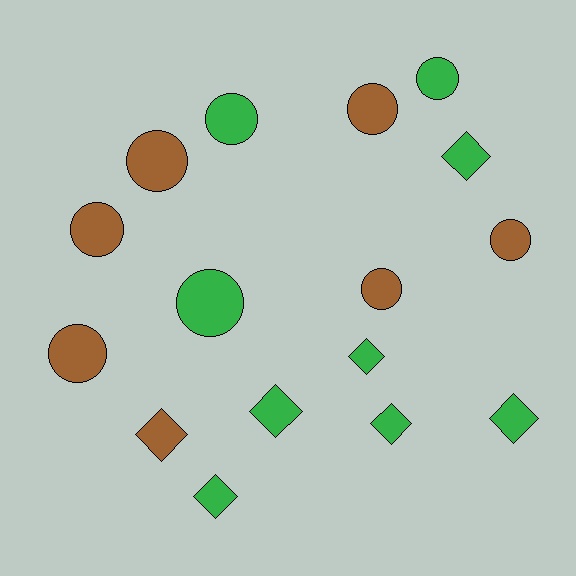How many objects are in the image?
There are 16 objects.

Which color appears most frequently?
Green, with 9 objects.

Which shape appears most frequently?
Circle, with 9 objects.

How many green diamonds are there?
There are 6 green diamonds.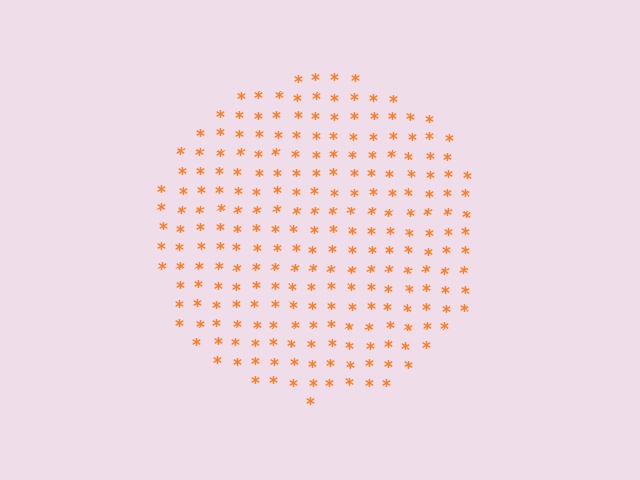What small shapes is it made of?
It is made of small asterisks.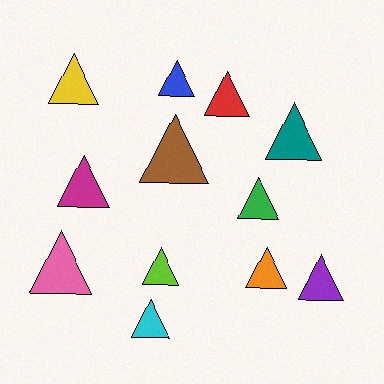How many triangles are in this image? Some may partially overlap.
There are 12 triangles.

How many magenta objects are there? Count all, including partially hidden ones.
There is 1 magenta object.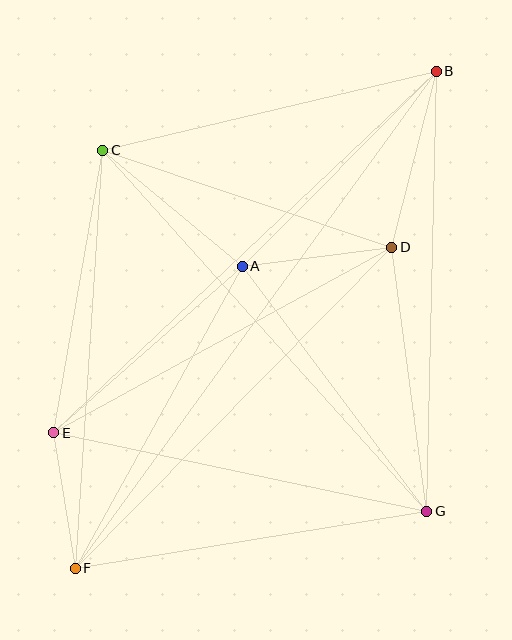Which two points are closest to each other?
Points E and F are closest to each other.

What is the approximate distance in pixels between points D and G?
The distance between D and G is approximately 266 pixels.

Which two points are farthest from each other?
Points B and F are farthest from each other.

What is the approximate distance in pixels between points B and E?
The distance between B and E is approximately 526 pixels.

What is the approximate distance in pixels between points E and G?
The distance between E and G is approximately 381 pixels.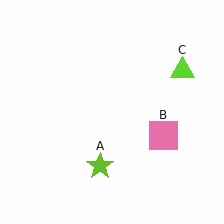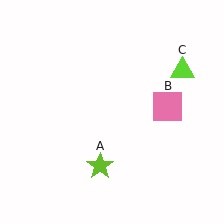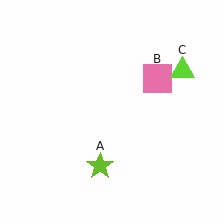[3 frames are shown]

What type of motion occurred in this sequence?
The pink square (object B) rotated counterclockwise around the center of the scene.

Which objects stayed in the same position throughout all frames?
Lime star (object A) and lime triangle (object C) remained stationary.